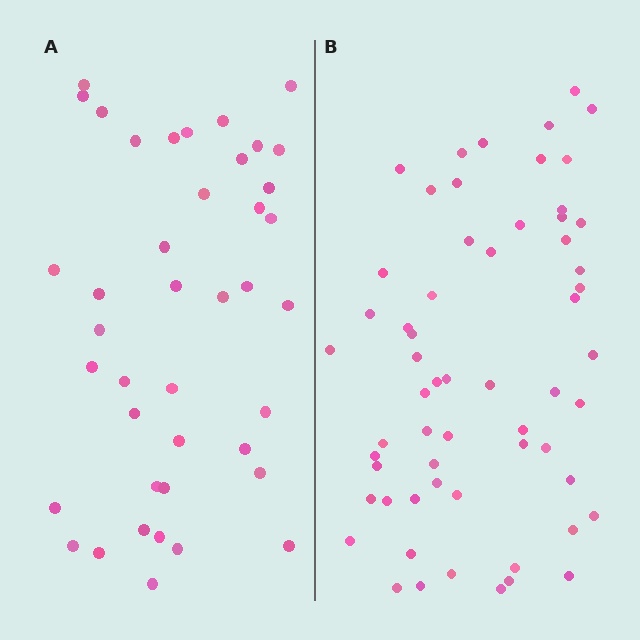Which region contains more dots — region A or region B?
Region B (the right region) has more dots.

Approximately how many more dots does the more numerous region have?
Region B has approximately 20 more dots than region A.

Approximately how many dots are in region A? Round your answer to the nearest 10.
About 40 dots. (The exact count is 41, which rounds to 40.)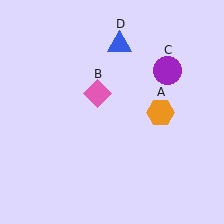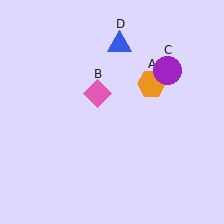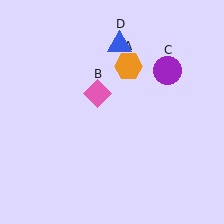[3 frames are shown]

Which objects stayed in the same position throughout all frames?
Pink diamond (object B) and purple circle (object C) and blue triangle (object D) remained stationary.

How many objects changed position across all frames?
1 object changed position: orange hexagon (object A).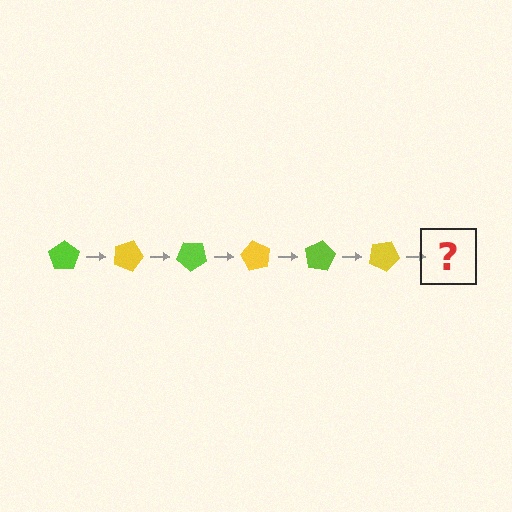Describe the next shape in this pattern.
It should be a lime pentagon, rotated 120 degrees from the start.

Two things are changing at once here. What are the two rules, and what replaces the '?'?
The two rules are that it rotates 20 degrees each step and the color cycles through lime and yellow. The '?' should be a lime pentagon, rotated 120 degrees from the start.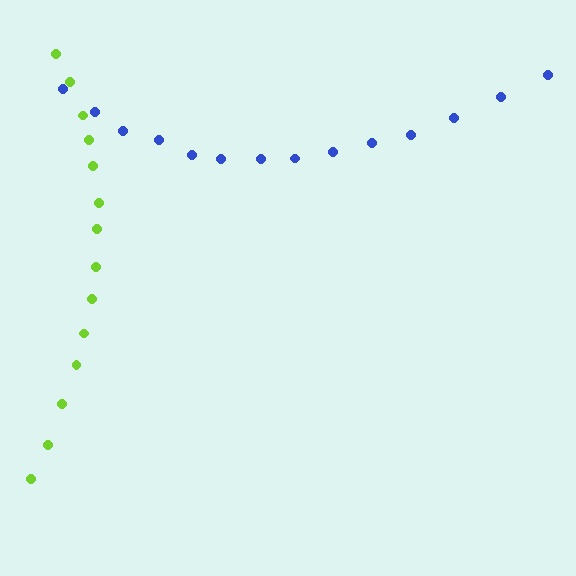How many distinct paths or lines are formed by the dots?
There are 2 distinct paths.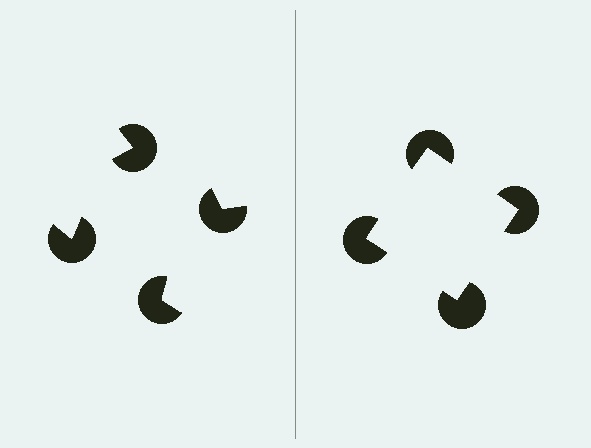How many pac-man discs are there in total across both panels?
8 — 4 on each side.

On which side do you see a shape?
An illusory square appears on the right side. On the left side the wedge cuts are rotated, so no coherent shape forms.